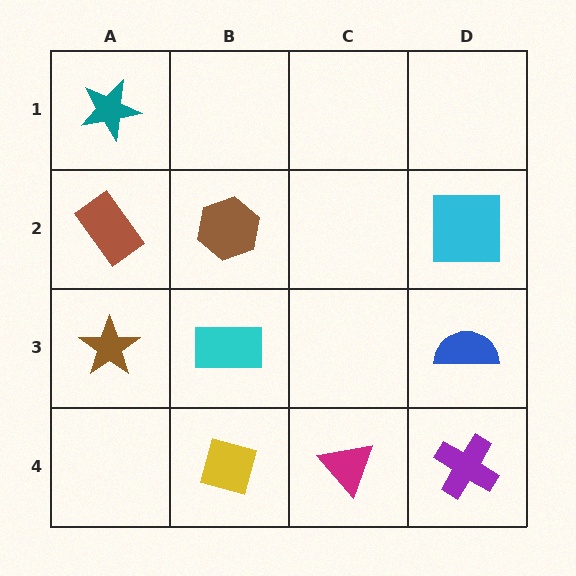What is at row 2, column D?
A cyan square.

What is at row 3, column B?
A cyan rectangle.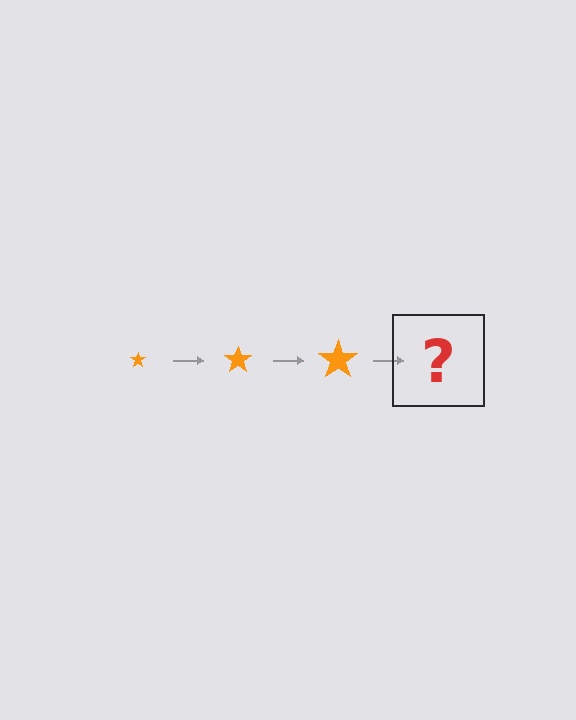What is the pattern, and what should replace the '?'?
The pattern is that the star gets progressively larger each step. The '?' should be an orange star, larger than the previous one.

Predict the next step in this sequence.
The next step is an orange star, larger than the previous one.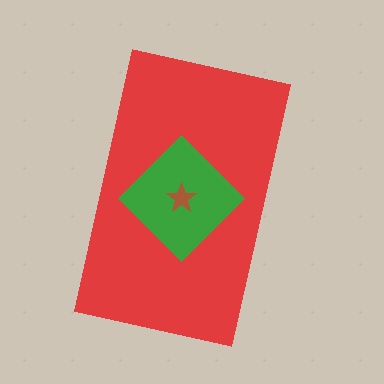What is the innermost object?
The brown star.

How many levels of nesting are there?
3.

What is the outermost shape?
The red rectangle.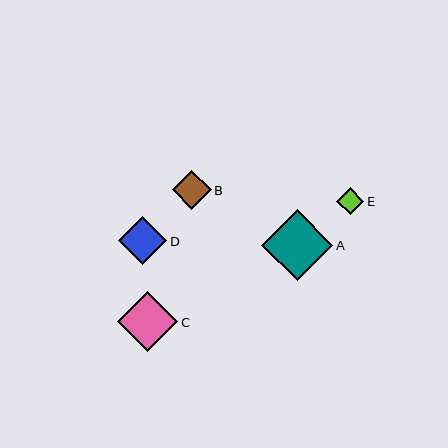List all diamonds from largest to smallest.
From largest to smallest: A, C, D, B, E.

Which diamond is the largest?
Diamond A is the largest with a size of approximately 71 pixels.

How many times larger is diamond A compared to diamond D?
Diamond A is approximately 1.5 times the size of diamond D.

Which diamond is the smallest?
Diamond E is the smallest with a size of approximately 27 pixels.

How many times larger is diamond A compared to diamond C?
Diamond A is approximately 1.2 times the size of diamond C.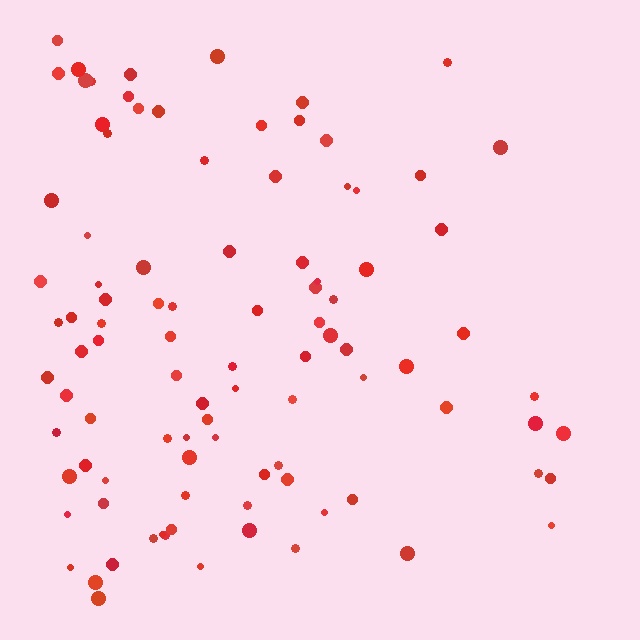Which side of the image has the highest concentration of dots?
The left.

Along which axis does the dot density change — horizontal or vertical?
Horizontal.